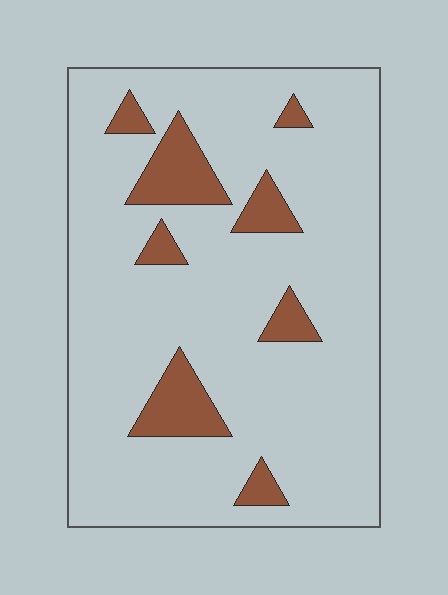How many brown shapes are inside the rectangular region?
8.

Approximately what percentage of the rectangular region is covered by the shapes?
Approximately 15%.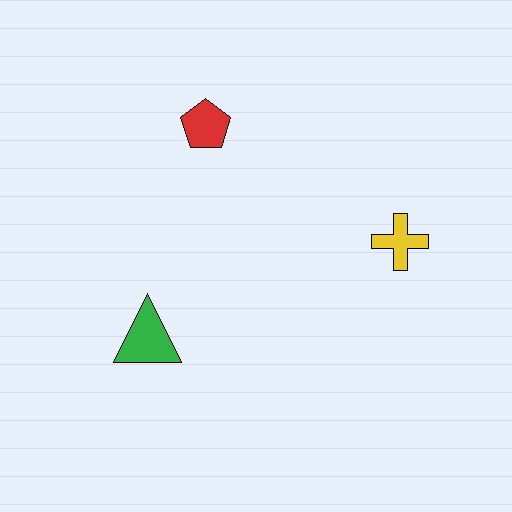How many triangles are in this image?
There is 1 triangle.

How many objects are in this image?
There are 3 objects.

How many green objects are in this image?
There is 1 green object.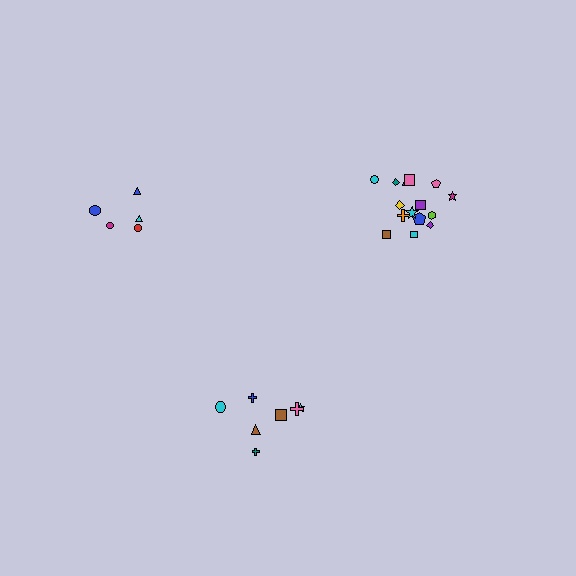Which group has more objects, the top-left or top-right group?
The top-right group.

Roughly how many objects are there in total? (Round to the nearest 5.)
Roughly 25 objects in total.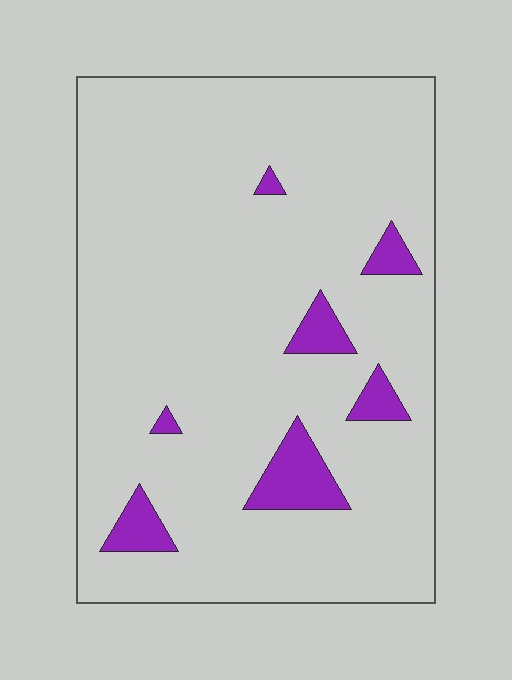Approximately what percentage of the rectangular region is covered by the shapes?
Approximately 10%.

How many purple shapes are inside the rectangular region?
7.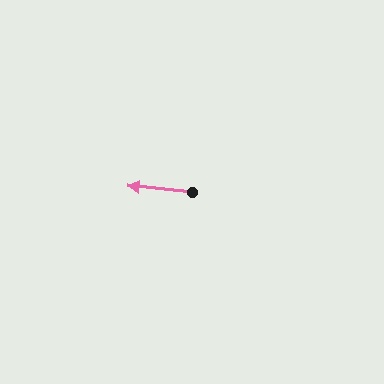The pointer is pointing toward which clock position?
Roughly 9 o'clock.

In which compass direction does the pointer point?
West.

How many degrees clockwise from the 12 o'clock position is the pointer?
Approximately 275 degrees.